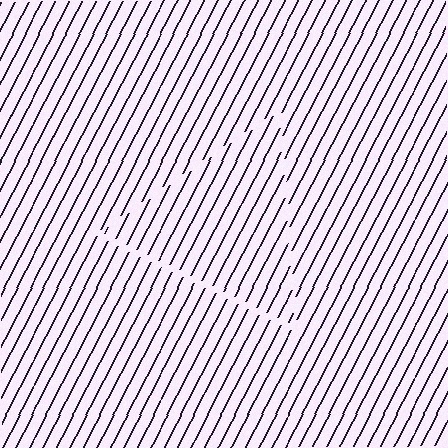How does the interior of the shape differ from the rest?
The interior of the shape contains the same grating, shifted by half a period — the contour is defined by the phase discontinuity where line-ends from the inner and outer gratings abut.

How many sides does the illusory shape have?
3 sides — the line-ends trace a triangle.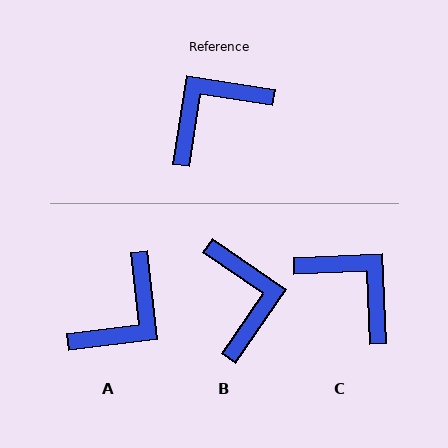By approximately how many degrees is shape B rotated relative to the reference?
Approximately 116 degrees clockwise.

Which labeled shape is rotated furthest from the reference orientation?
A, about 164 degrees away.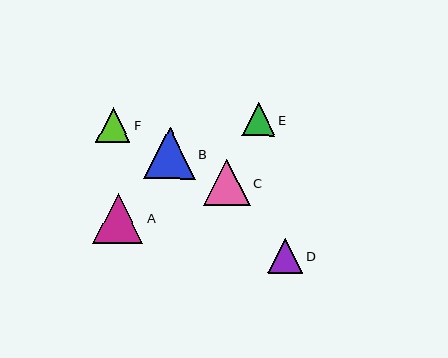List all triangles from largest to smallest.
From largest to smallest: B, A, C, D, F, E.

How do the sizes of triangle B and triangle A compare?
Triangle B and triangle A are approximately the same size.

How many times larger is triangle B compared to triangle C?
Triangle B is approximately 1.1 times the size of triangle C.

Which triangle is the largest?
Triangle B is the largest with a size of approximately 51 pixels.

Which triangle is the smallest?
Triangle E is the smallest with a size of approximately 33 pixels.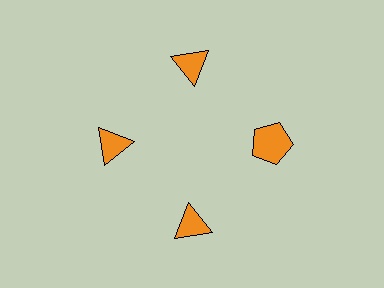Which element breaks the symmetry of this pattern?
The orange pentagon at roughly the 3 o'clock position breaks the symmetry. All other shapes are orange triangles.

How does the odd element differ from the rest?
It has a different shape: pentagon instead of triangle.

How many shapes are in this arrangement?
There are 4 shapes arranged in a ring pattern.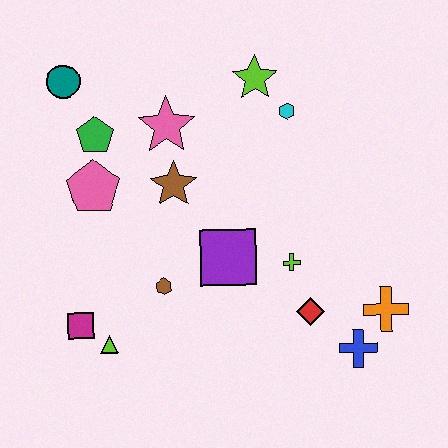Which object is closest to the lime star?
The cyan hexagon is closest to the lime star.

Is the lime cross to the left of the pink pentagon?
No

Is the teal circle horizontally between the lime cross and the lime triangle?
No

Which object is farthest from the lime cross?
The teal circle is farthest from the lime cross.